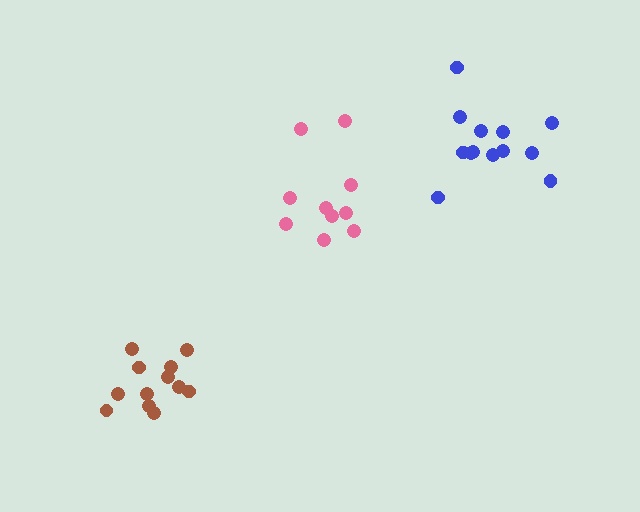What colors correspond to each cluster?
The clusters are colored: pink, brown, blue.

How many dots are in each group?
Group 1: 10 dots, Group 2: 12 dots, Group 3: 13 dots (35 total).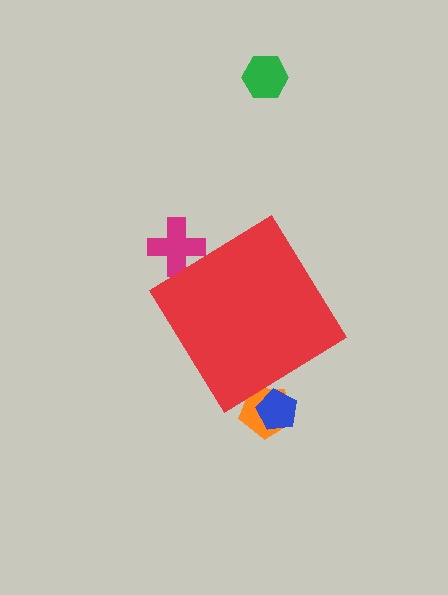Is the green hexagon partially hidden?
No, the green hexagon is fully visible.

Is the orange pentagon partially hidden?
Yes, the orange pentagon is partially hidden behind the red diamond.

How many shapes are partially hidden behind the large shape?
3 shapes are partially hidden.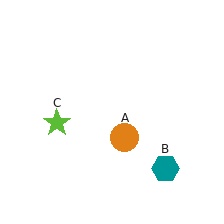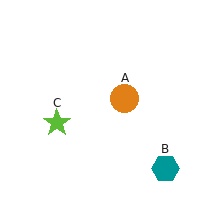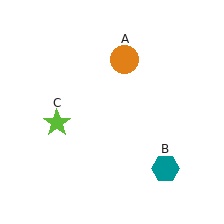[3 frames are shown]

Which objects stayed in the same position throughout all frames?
Teal hexagon (object B) and lime star (object C) remained stationary.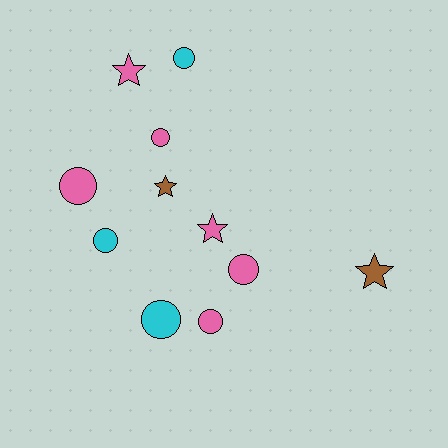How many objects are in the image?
There are 11 objects.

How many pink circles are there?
There are 4 pink circles.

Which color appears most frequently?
Pink, with 6 objects.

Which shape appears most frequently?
Circle, with 7 objects.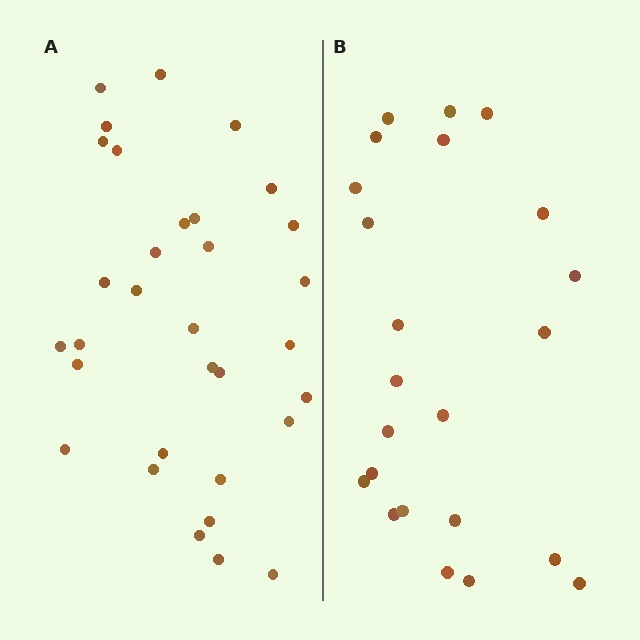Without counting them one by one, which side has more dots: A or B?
Region A (the left region) has more dots.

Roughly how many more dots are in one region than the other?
Region A has roughly 8 or so more dots than region B.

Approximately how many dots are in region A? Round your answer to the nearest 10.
About 30 dots. (The exact count is 32, which rounds to 30.)